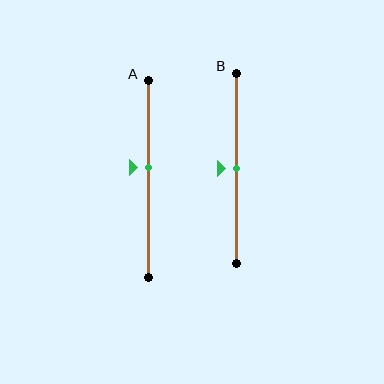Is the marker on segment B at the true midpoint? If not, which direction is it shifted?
Yes, the marker on segment B is at the true midpoint.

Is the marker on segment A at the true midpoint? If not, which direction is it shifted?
No, the marker on segment A is shifted upward by about 6% of the segment length.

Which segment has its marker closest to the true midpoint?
Segment B has its marker closest to the true midpoint.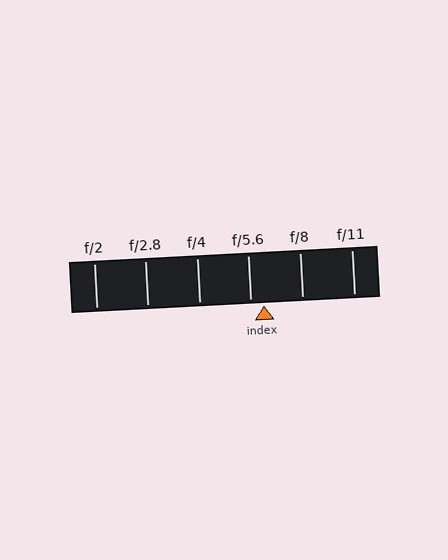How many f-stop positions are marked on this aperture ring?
There are 6 f-stop positions marked.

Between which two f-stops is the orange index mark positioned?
The index mark is between f/5.6 and f/8.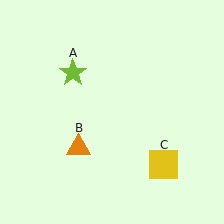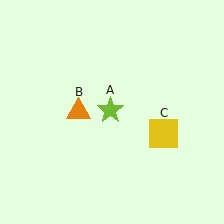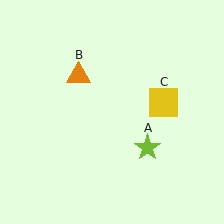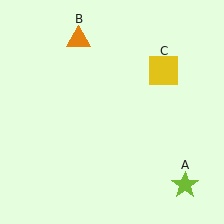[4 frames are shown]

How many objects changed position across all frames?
3 objects changed position: lime star (object A), orange triangle (object B), yellow square (object C).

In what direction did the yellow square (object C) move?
The yellow square (object C) moved up.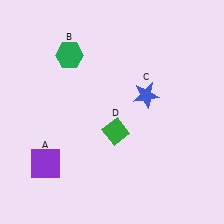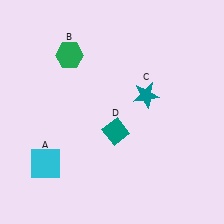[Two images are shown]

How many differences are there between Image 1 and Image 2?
There are 3 differences between the two images.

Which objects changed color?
A changed from purple to cyan. C changed from blue to teal. D changed from green to teal.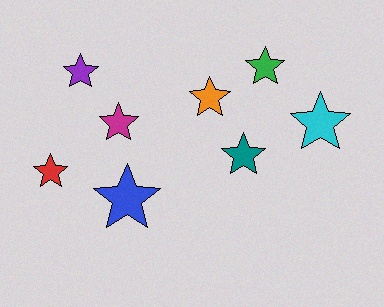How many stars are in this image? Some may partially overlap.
There are 8 stars.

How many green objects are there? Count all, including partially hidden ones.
There is 1 green object.